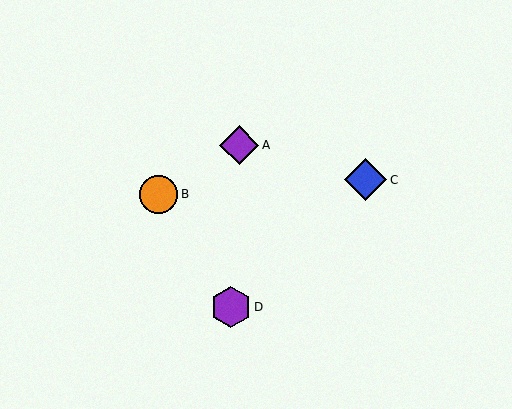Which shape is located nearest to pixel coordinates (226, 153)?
The purple diamond (labeled A) at (239, 145) is nearest to that location.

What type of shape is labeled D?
Shape D is a purple hexagon.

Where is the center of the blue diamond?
The center of the blue diamond is at (366, 180).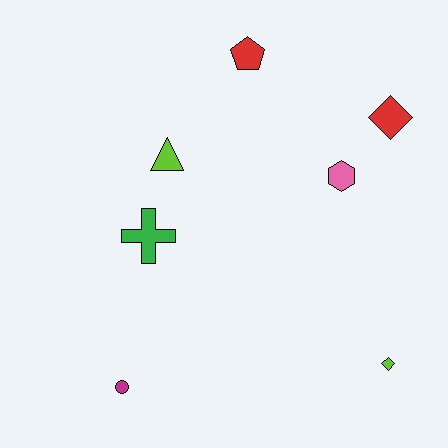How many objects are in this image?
There are 7 objects.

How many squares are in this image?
There are no squares.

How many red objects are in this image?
There are 2 red objects.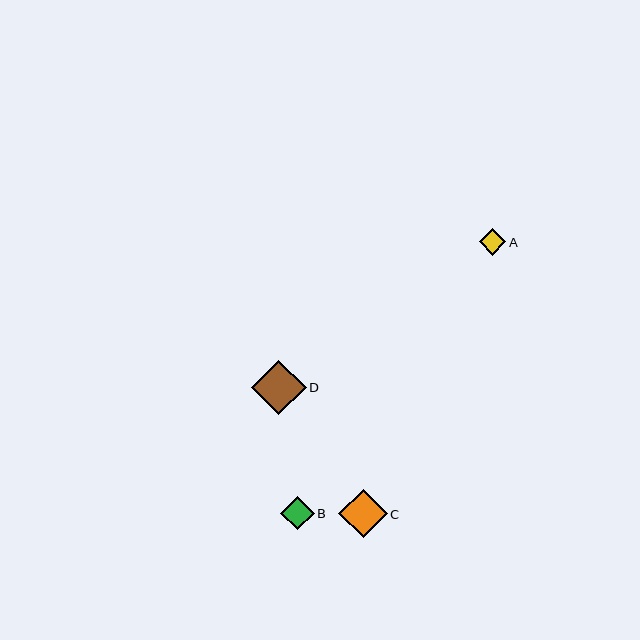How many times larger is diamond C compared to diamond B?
Diamond C is approximately 1.4 times the size of diamond B.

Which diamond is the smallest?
Diamond A is the smallest with a size of approximately 27 pixels.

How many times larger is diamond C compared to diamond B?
Diamond C is approximately 1.4 times the size of diamond B.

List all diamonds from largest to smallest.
From largest to smallest: D, C, B, A.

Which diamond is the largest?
Diamond D is the largest with a size of approximately 55 pixels.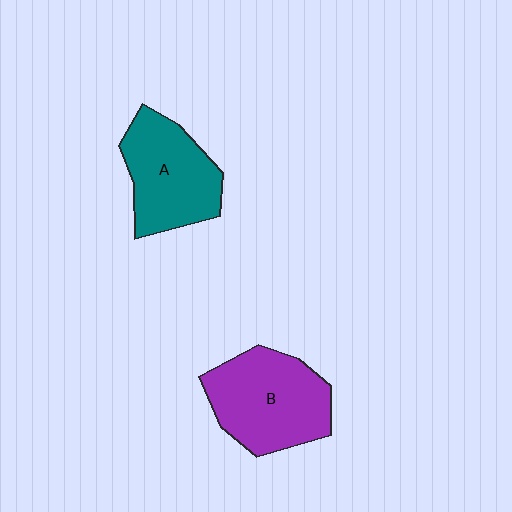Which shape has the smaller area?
Shape A (teal).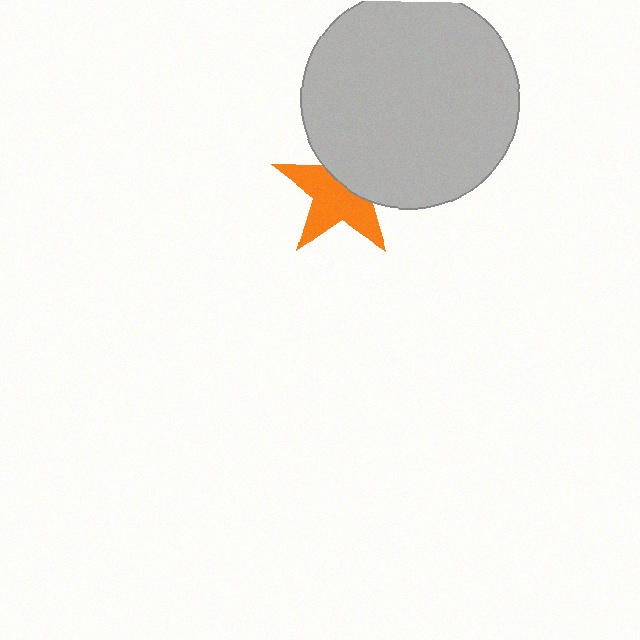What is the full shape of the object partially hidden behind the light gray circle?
The partially hidden object is an orange star.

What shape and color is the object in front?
The object in front is a light gray circle.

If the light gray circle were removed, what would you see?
You would see the complete orange star.